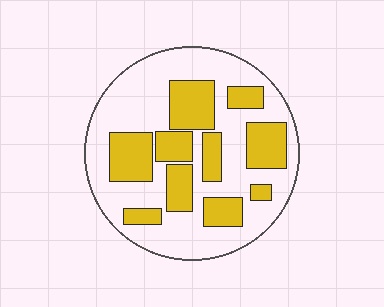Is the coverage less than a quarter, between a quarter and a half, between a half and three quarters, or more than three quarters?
Between a quarter and a half.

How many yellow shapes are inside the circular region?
10.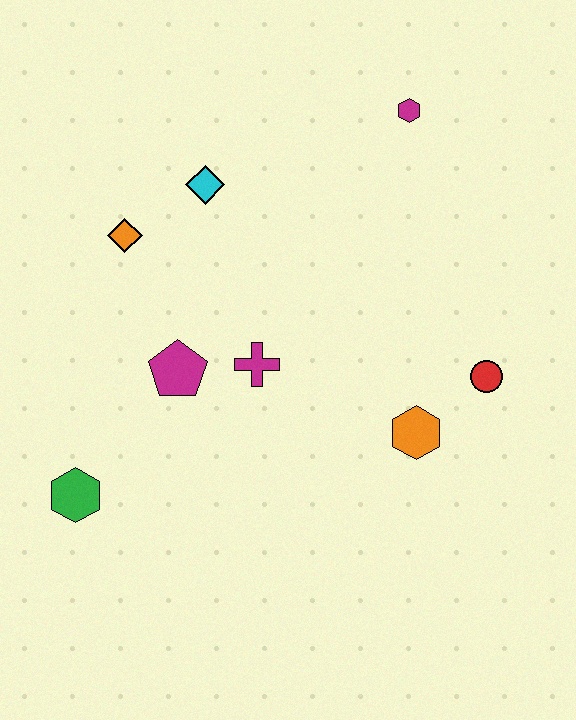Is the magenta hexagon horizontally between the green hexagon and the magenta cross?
No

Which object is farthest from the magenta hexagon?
The green hexagon is farthest from the magenta hexagon.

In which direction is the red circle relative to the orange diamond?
The red circle is to the right of the orange diamond.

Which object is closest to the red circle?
The orange hexagon is closest to the red circle.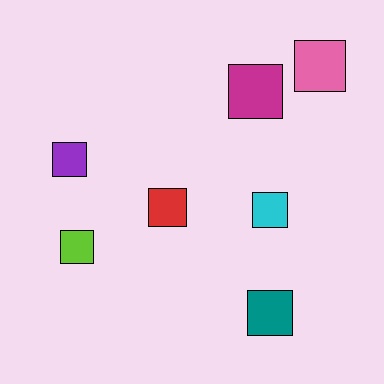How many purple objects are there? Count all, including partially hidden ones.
There is 1 purple object.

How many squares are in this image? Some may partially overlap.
There are 7 squares.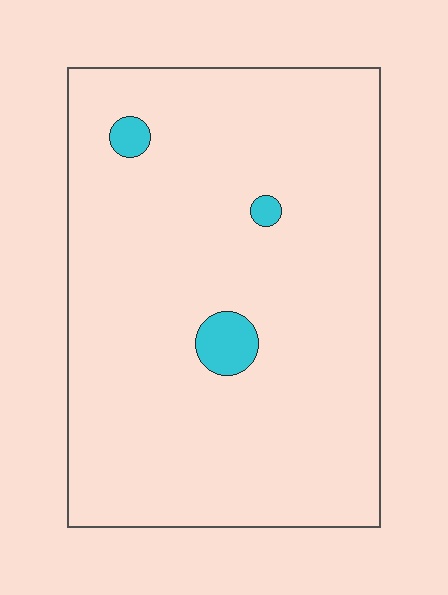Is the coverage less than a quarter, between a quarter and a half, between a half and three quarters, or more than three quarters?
Less than a quarter.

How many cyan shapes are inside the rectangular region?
3.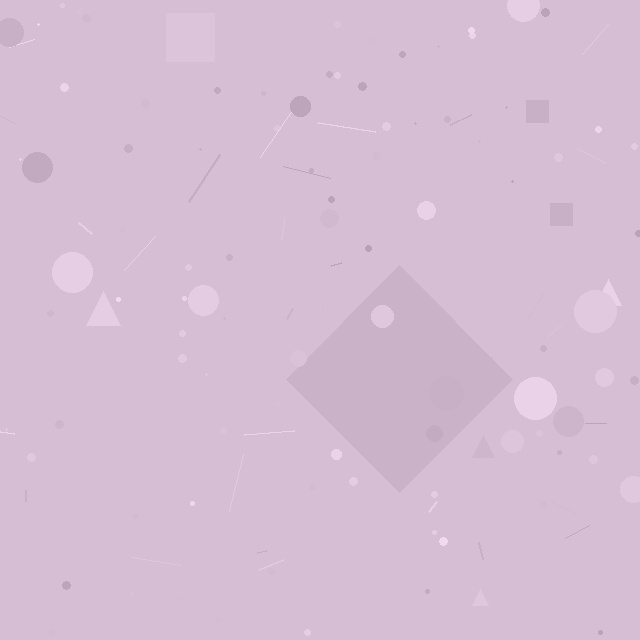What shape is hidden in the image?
A diamond is hidden in the image.